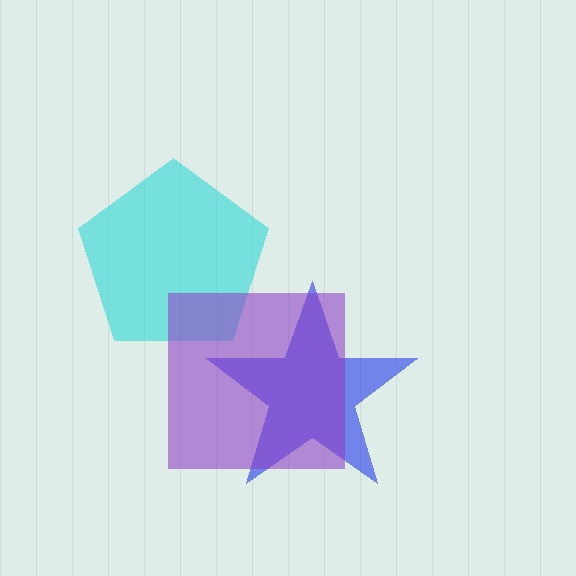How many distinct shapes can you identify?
There are 3 distinct shapes: a blue star, a cyan pentagon, a purple square.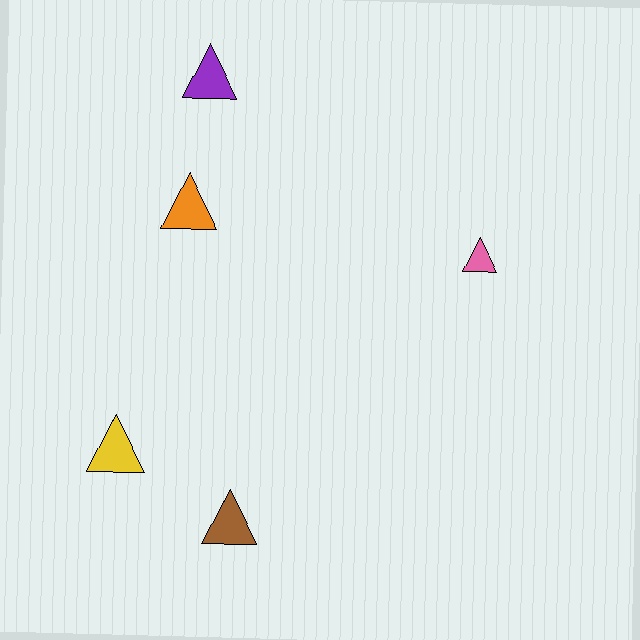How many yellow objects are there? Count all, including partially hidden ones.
There is 1 yellow object.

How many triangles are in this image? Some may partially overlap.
There are 5 triangles.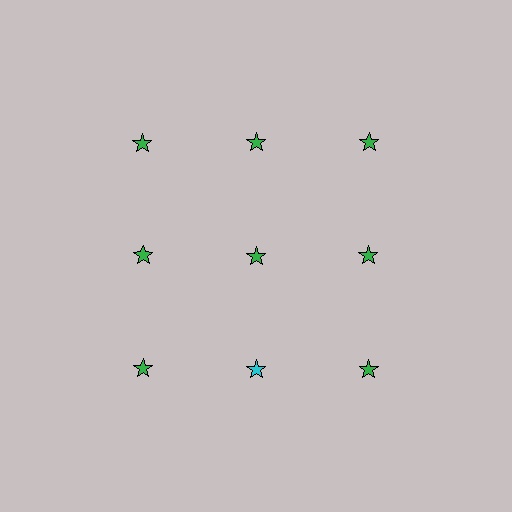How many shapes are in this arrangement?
There are 9 shapes arranged in a grid pattern.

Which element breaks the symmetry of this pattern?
The cyan star in the third row, second from left column breaks the symmetry. All other shapes are green stars.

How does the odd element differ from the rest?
It has a different color: cyan instead of green.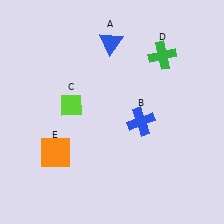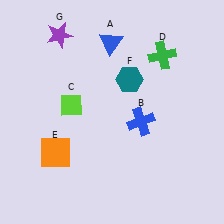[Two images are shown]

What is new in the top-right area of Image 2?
A teal hexagon (F) was added in the top-right area of Image 2.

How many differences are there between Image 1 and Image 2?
There are 2 differences between the two images.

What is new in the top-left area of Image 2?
A purple star (G) was added in the top-left area of Image 2.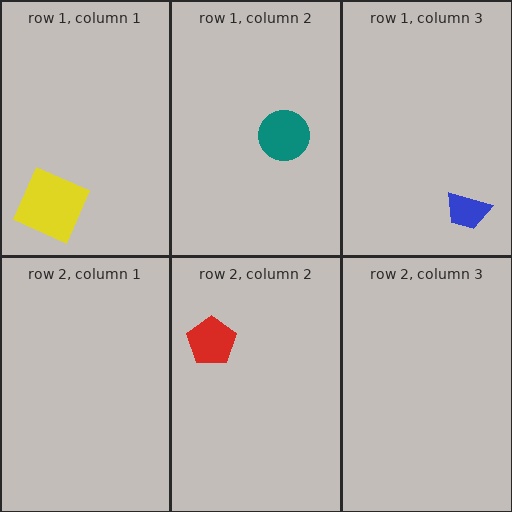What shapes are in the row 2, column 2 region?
The red pentagon.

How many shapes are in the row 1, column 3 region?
1.